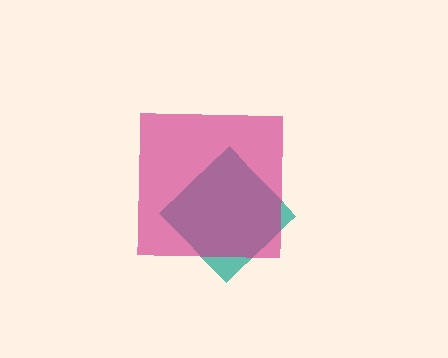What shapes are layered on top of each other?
The layered shapes are: a teal diamond, a magenta square.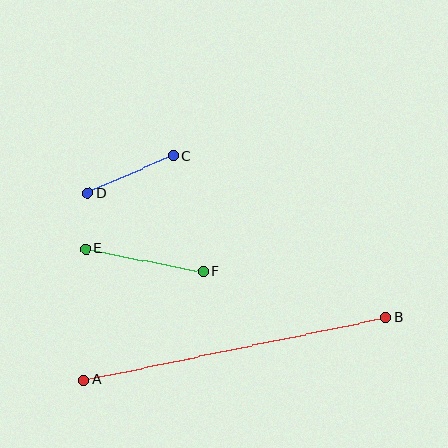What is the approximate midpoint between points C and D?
The midpoint is at approximately (131, 175) pixels.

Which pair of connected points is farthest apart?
Points A and B are farthest apart.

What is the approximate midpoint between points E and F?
The midpoint is at approximately (144, 260) pixels.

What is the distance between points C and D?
The distance is approximately 93 pixels.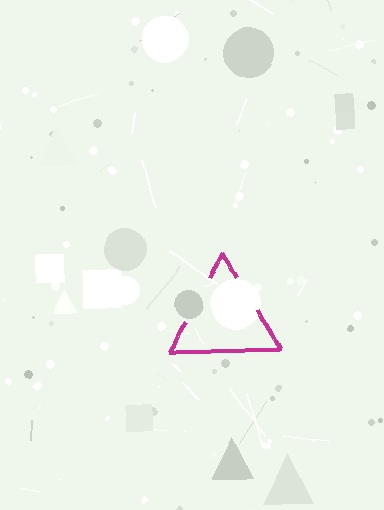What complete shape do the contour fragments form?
The contour fragments form a triangle.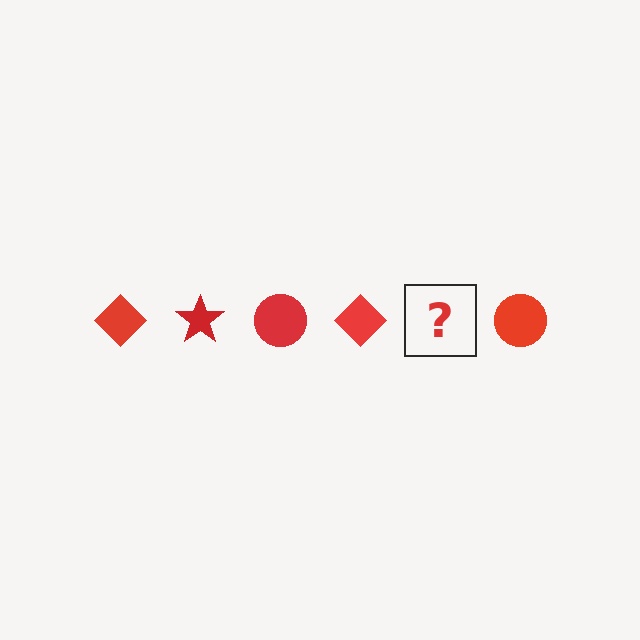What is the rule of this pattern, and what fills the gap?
The rule is that the pattern cycles through diamond, star, circle shapes in red. The gap should be filled with a red star.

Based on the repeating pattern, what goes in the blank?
The blank should be a red star.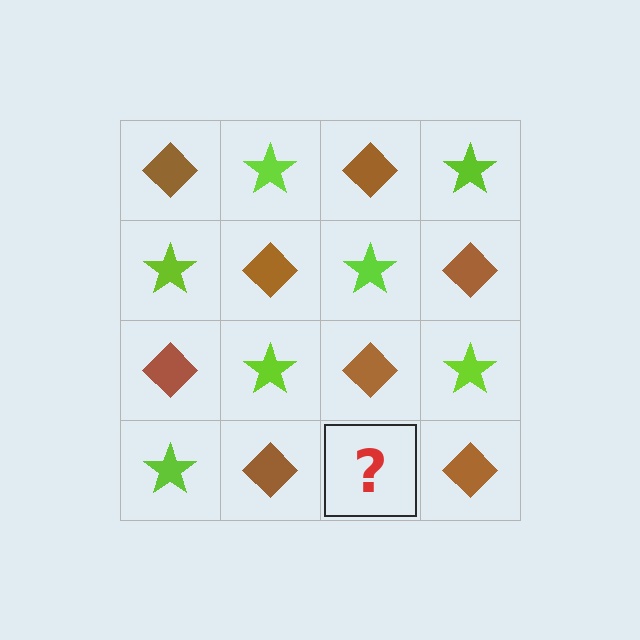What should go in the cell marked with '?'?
The missing cell should contain a lime star.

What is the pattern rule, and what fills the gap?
The rule is that it alternates brown diamond and lime star in a checkerboard pattern. The gap should be filled with a lime star.